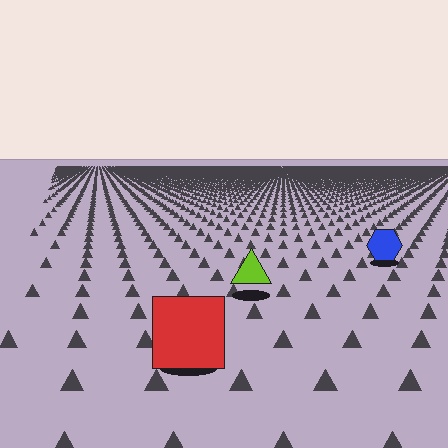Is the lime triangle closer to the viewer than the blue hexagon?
Yes. The lime triangle is closer — you can tell from the texture gradient: the ground texture is coarser near it.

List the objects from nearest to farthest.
From nearest to farthest: the red square, the lime triangle, the blue hexagon.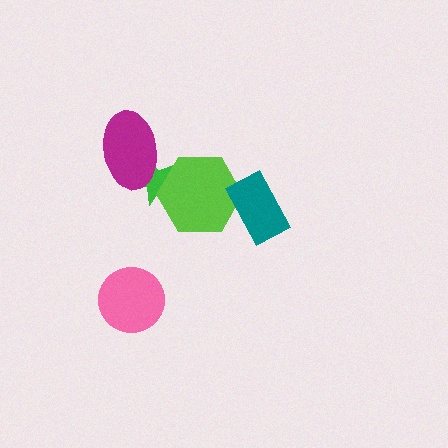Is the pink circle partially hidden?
No, no other shape covers it.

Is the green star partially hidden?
Yes, it is partially covered by another shape.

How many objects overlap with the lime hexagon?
2 objects overlap with the lime hexagon.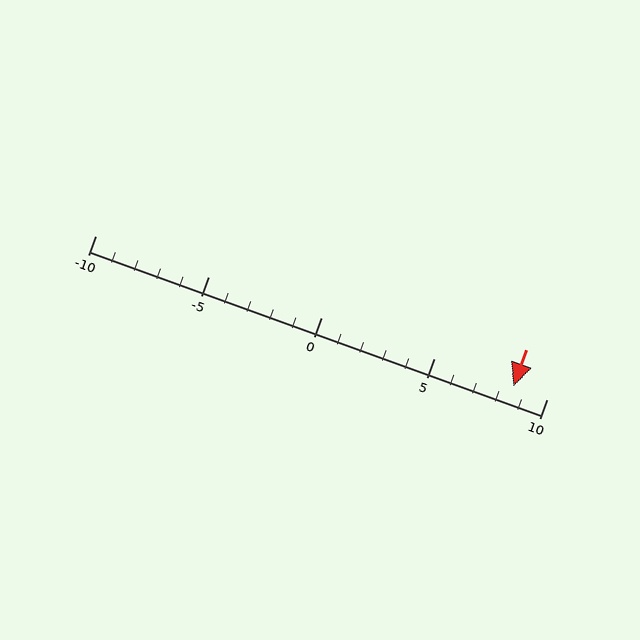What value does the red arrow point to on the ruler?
The red arrow points to approximately 8.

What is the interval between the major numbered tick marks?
The major tick marks are spaced 5 units apart.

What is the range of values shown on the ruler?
The ruler shows values from -10 to 10.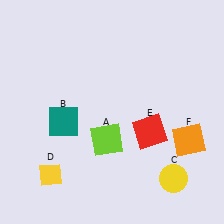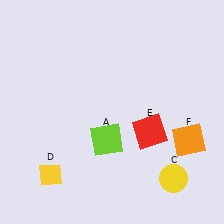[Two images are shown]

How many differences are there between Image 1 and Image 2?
There is 1 difference between the two images.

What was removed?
The teal square (B) was removed in Image 2.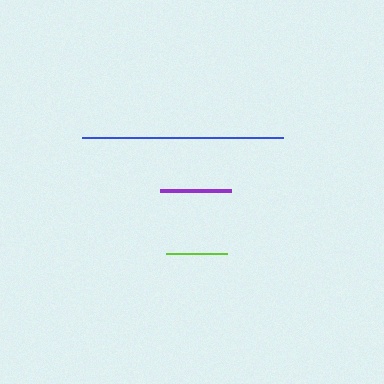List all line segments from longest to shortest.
From longest to shortest: blue, purple, lime.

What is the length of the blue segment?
The blue segment is approximately 201 pixels long.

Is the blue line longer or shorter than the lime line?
The blue line is longer than the lime line.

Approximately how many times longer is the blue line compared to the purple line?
The blue line is approximately 2.8 times the length of the purple line.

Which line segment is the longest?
The blue line is the longest at approximately 201 pixels.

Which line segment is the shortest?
The lime line is the shortest at approximately 61 pixels.